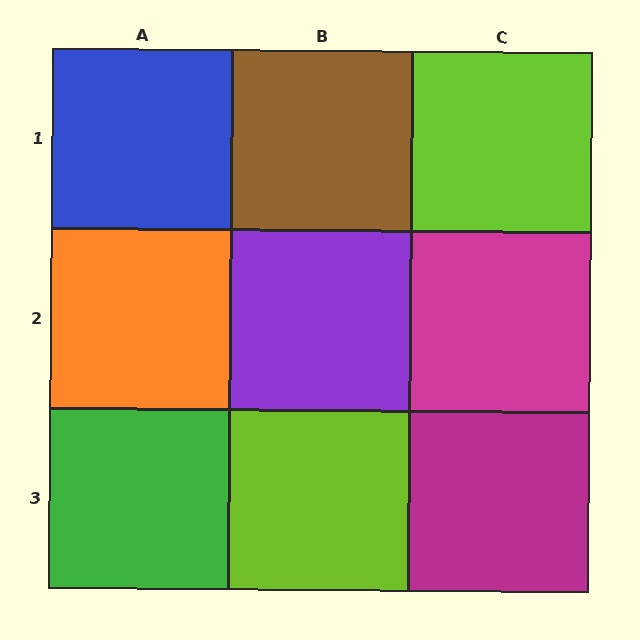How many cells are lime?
2 cells are lime.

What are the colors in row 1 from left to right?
Blue, brown, lime.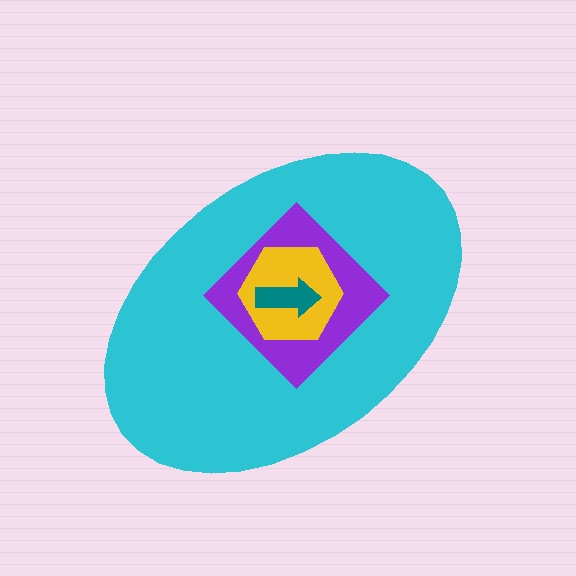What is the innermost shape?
The teal arrow.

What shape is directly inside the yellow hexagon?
The teal arrow.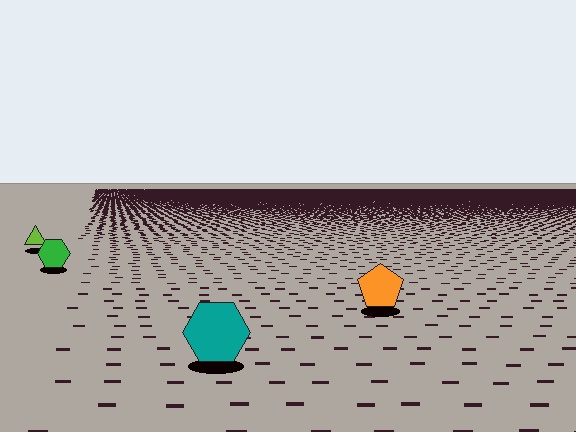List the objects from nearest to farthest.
From nearest to farthest: the teal hexagon, the orange pentagon, the green hexagon, the lime triangle.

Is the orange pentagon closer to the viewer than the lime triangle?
Yes. The orange pentagon is closer — you can tell from the texture gradient: the ground texture is coarser near it.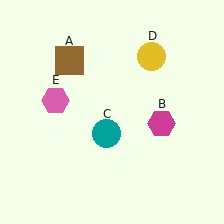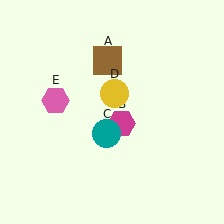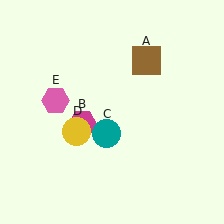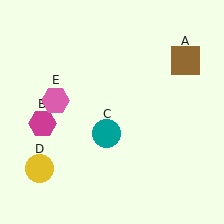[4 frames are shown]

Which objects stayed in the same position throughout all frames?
Teal circle (object C) and pink hexagon (object E) remained stationary.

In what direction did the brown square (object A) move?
The brown square (object A) moved right.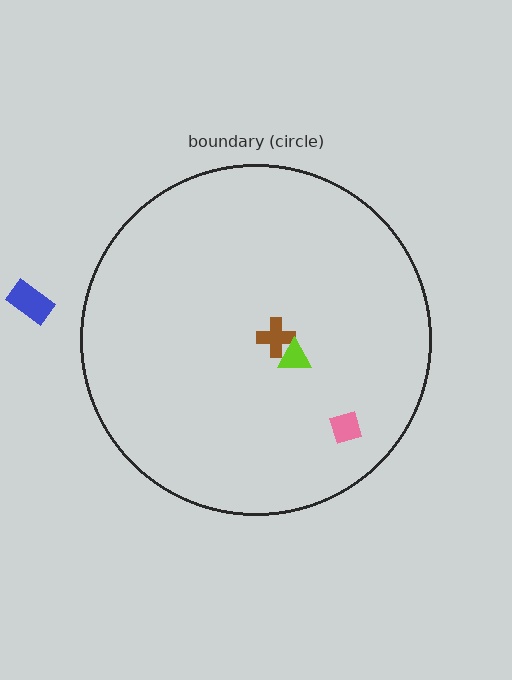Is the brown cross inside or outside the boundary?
Inside.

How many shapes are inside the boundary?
3 inside, 1 outside.